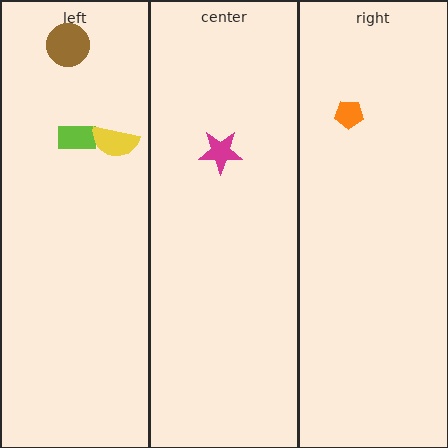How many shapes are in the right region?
1.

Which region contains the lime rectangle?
The left region.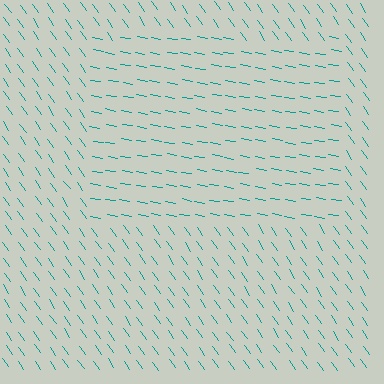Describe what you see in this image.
The image is filled with small teal line segments. A rectangle region in the image has lines oriented differently from the surrounding lines, creating a visible texture boundary.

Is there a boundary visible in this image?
Yes, there is a texture boundary formed by a change in line orientation.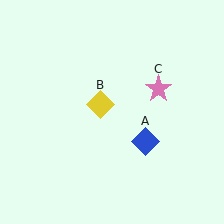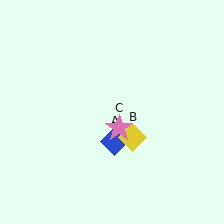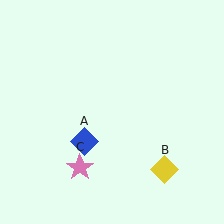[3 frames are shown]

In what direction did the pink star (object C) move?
The pink star (object C) moved down and to the left.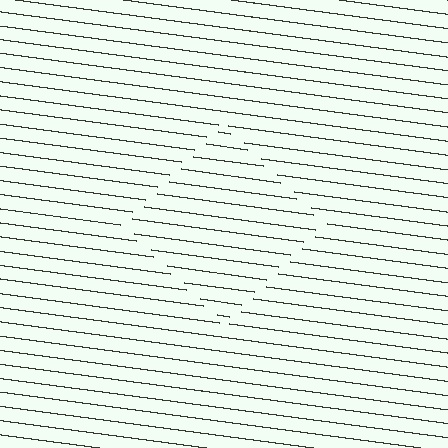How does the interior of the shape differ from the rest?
The interior of the shape contains the same grating, shifted by half a period — the contour is defined by the phase discontinuity where line-ends from the inner and outer gratings abut.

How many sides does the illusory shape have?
4 sides — the line-ends trace a square.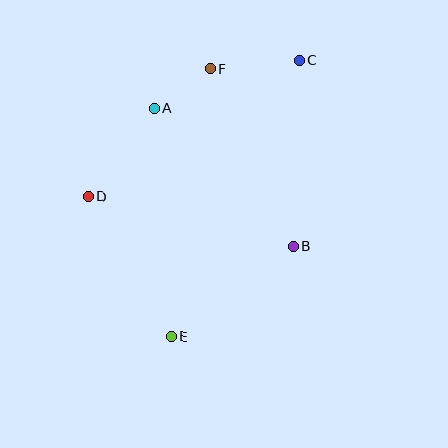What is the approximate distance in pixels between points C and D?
The distance between C and D is approximately 251 pixels.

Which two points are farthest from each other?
Points C and E are farthest from each other.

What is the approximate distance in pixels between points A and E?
The distance between A and E is approximately 229 pixels.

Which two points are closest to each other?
Points A and F are closest to each other.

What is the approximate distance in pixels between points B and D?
The distance between B and D is approximately 210 pixels.